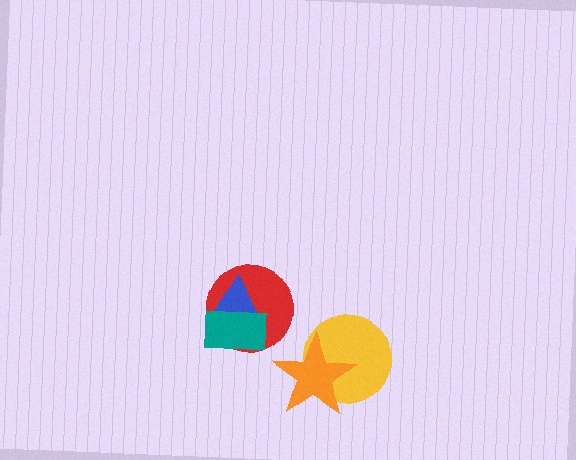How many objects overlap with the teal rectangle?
2 objects overlap with the teal rectangle.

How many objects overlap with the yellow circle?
1 object overlaps with the yellow circle.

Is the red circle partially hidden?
Yes, it is partially covered by another shape.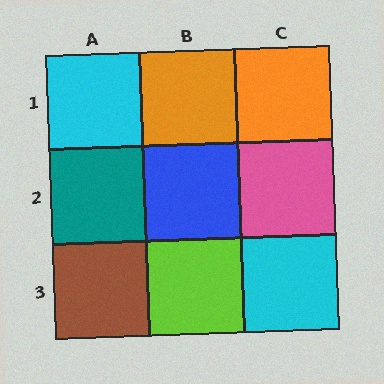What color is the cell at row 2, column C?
Pink.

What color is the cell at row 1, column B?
Orange.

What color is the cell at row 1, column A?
Cyan.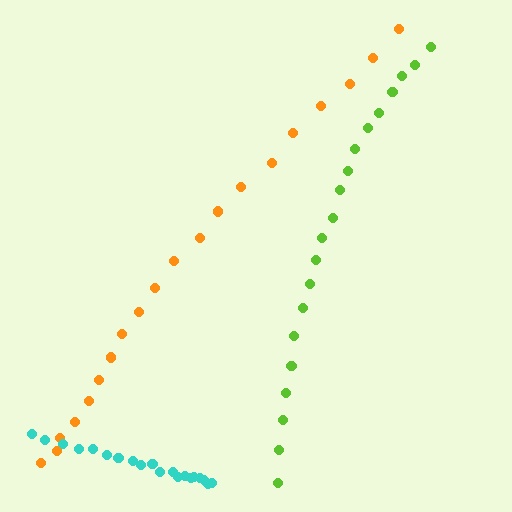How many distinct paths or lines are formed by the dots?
There are 3 distinct paths.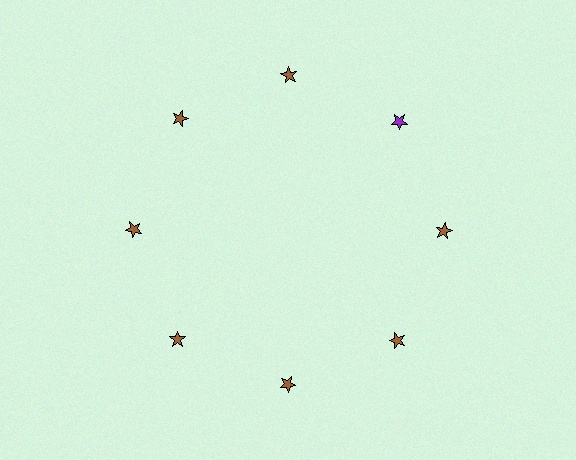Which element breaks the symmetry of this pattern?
The purple star at roughly the 2 o'clock position breaks the symmetry. All other shapes are brown stars.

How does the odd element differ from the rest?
It has a different color: purple instead of brown.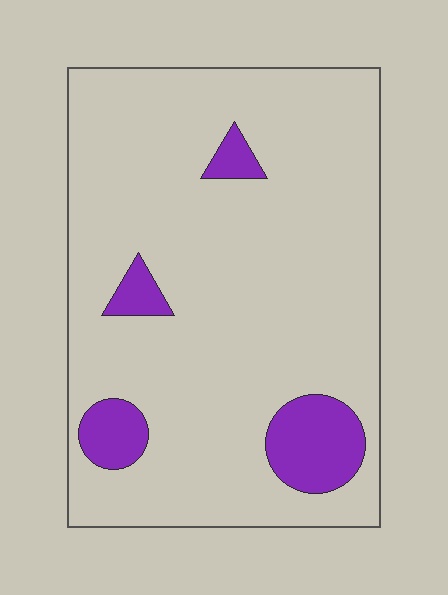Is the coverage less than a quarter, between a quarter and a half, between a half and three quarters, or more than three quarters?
Less than a quarter.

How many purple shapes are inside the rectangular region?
4.